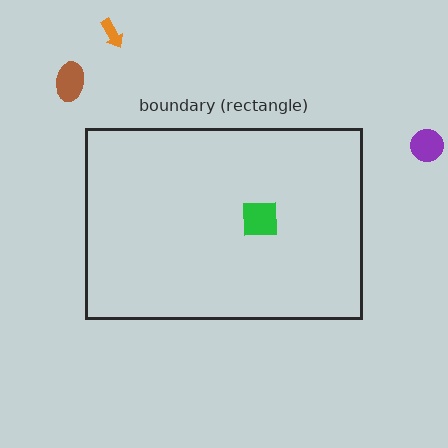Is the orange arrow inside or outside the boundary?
Outside.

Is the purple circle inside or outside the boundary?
Outside.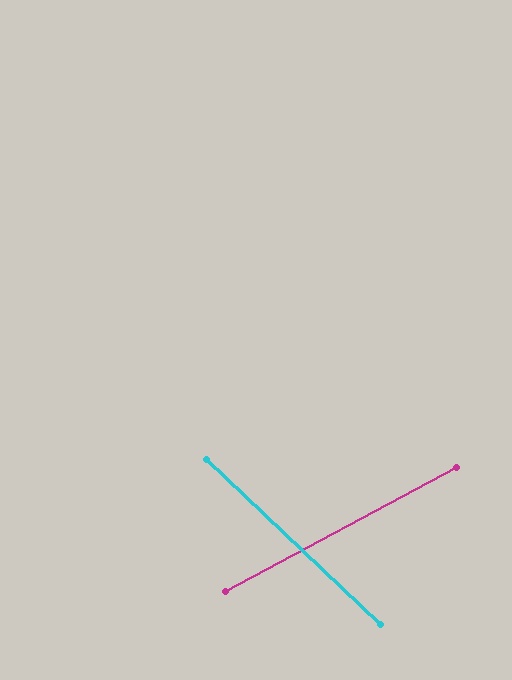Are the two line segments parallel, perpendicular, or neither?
Neither parallel nor perpendicular — they differ by about 72°.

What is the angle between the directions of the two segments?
Approximately 72 degrees.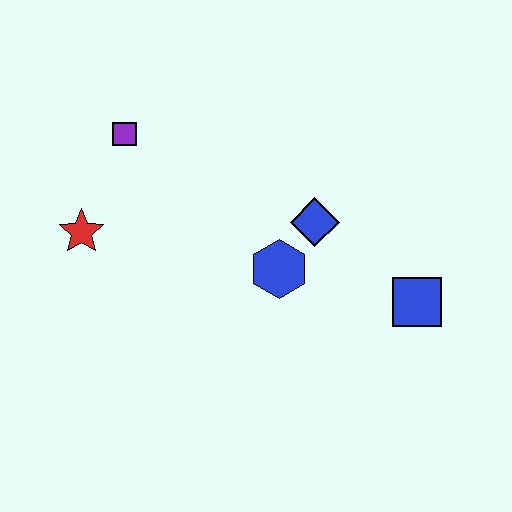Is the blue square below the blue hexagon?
Yes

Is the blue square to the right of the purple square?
Yes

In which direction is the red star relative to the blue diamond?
The red star is to the left of the blue diamond.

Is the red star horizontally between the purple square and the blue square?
No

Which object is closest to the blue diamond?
The blue hexagon is closest to the blue diamond.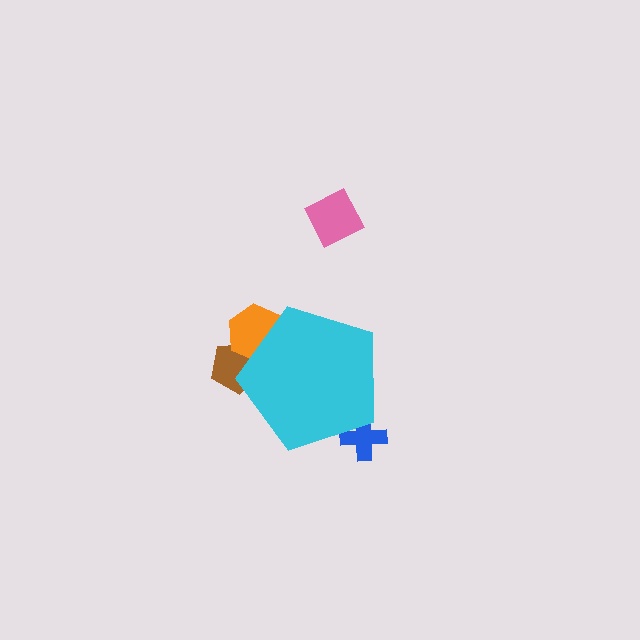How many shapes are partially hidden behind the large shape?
3 shapes are partially hidden.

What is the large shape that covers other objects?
A cyan pentagon.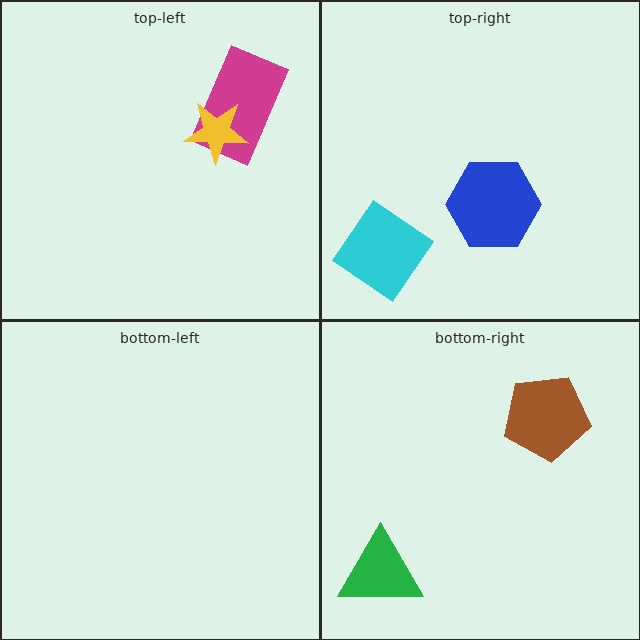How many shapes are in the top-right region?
2.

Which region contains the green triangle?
The bottom-right region.